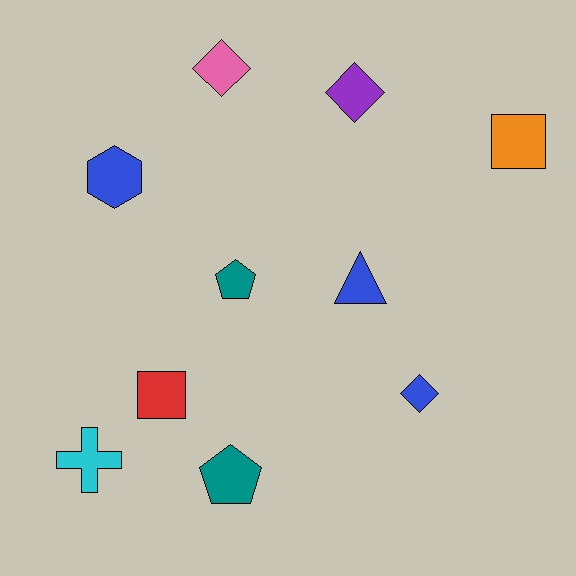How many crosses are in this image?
There is 1 cross.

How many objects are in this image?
There are 10 objects.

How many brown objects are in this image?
There are no brown objects.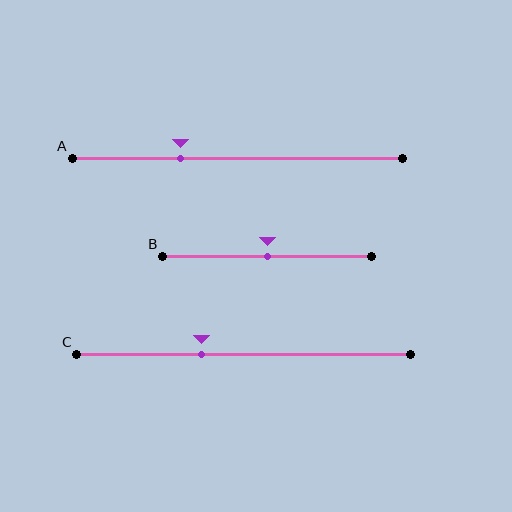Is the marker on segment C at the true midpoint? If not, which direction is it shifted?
No, the marker on segment C is shifted to the left by about 13% of the segment length.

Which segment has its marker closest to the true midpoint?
Segment B has its marker closest to the true midpoint.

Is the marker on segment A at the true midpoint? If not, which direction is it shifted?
No, the marker on segment A is shifted to the left by about 17% of the segment length.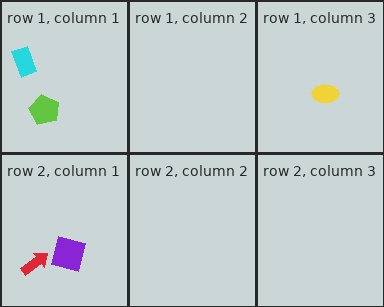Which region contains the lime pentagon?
The row 1, column 1 region.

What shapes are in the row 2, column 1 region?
The purple square, the red arrow.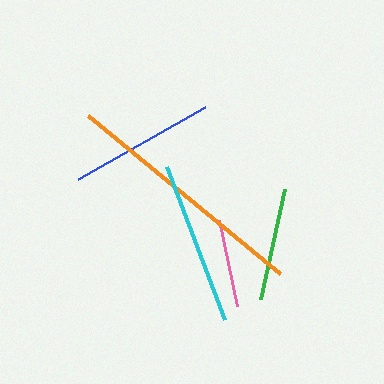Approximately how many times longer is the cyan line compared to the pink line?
The cyan line is approximately 1.9 times the length of the pink line.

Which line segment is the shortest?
The pink line is the shortest at approximately 87 pixels.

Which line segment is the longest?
The orange line is the longest at approximately 249 pixels.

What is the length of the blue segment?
The blue segment is approximately 145 pixels long.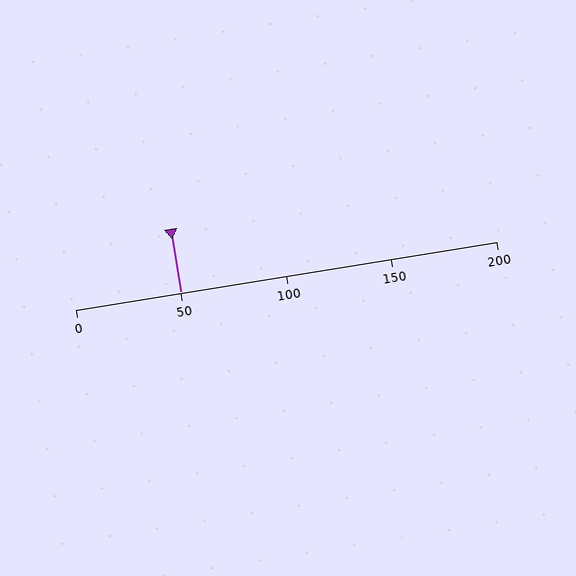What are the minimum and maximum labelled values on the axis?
The axis runs from 0 to 200.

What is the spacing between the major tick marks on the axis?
The major ticks are spaced 50 apart.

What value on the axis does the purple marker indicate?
The marker indicates approximately 50.